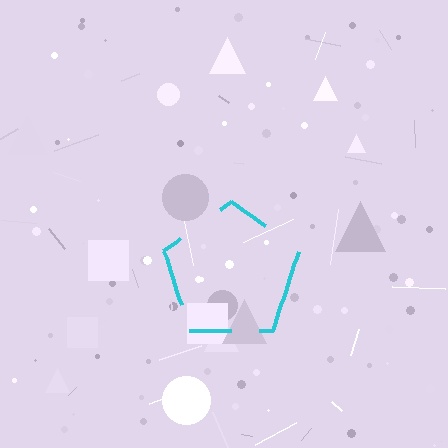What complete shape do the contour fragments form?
The contour fragments form a pentagon.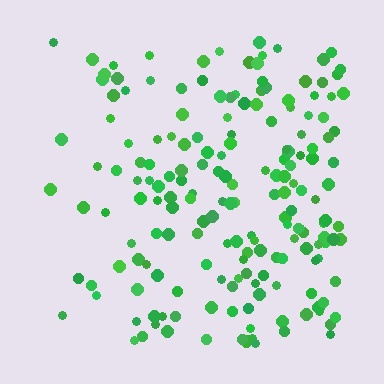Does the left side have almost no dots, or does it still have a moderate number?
Still a moderate number, just noticeably fewer than the right.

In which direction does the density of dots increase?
From left to right, with the right side densest.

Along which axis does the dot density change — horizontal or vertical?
Horizontal.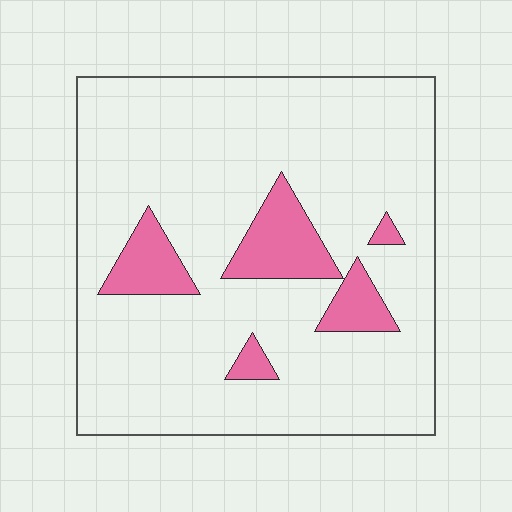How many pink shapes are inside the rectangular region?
5.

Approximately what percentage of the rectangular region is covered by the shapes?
Approximately 15%.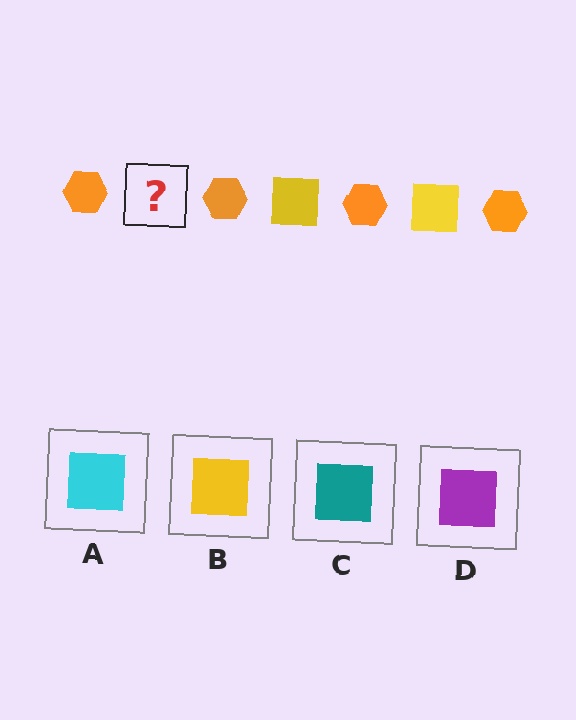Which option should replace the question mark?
Option B.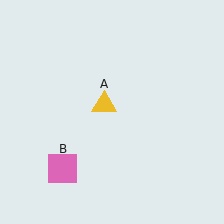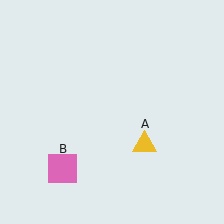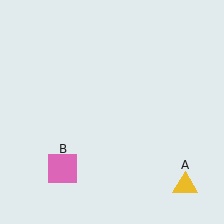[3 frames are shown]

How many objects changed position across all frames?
1 object changed position: yellow triangle (object A).